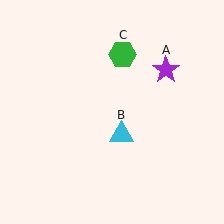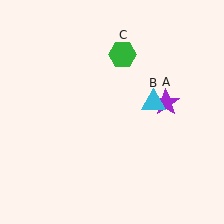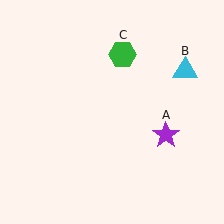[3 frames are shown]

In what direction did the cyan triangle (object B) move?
The cyan triangle (object B) moved up and to the right.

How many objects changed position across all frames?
2 objects changed position: purple star (object A), cyan triangle (object B).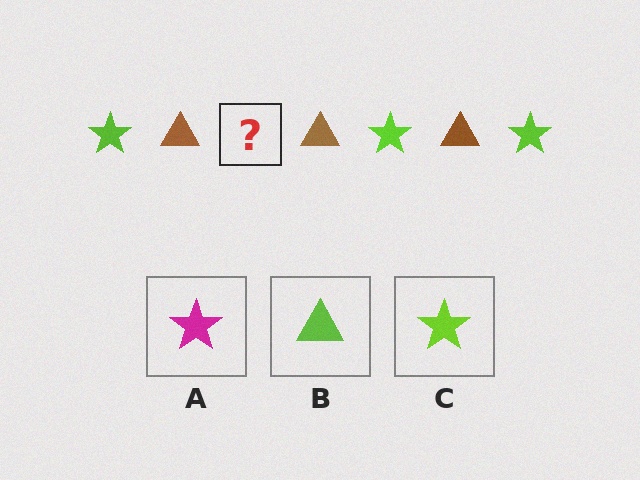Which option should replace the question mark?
Option C.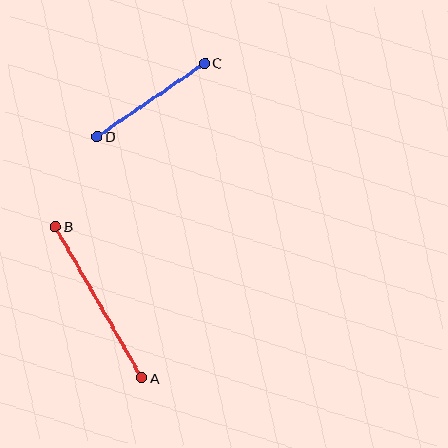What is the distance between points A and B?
The distance is approximately 174 pixels.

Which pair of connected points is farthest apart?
Points A and B are farthest apart.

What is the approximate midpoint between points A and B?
The midpoint is at approximately (98, 302) pixels.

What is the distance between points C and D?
The distance is approximately 130 pixels.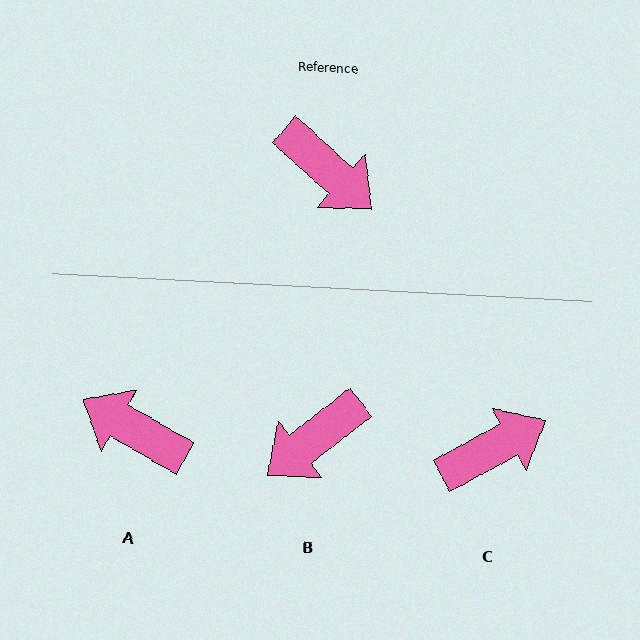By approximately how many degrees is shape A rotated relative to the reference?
Approximately 168 degrees clockwise.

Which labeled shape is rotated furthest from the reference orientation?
A, about 168 degrees away.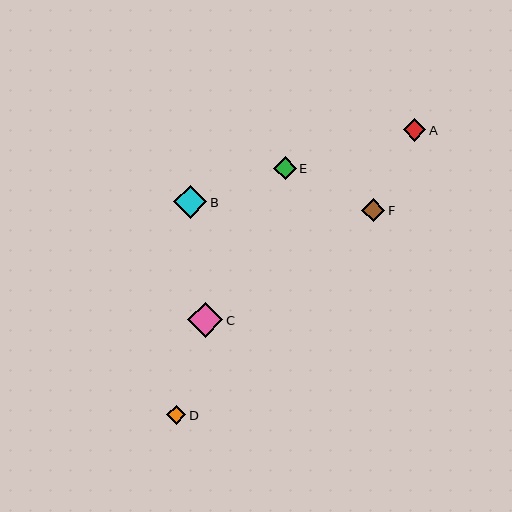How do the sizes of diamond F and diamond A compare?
Diamond F and diamond A are approximately the same size.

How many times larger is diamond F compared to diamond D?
Diamond F is approximately 1.2 times the size of diamond D.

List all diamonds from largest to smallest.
From largest to smallest: C, B, F, A, E, D.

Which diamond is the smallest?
Diamond D is the smallest with a size of approximately 19 pixels.